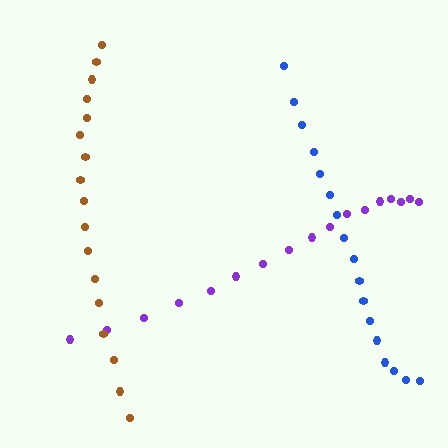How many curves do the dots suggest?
There are 3 distinct paths.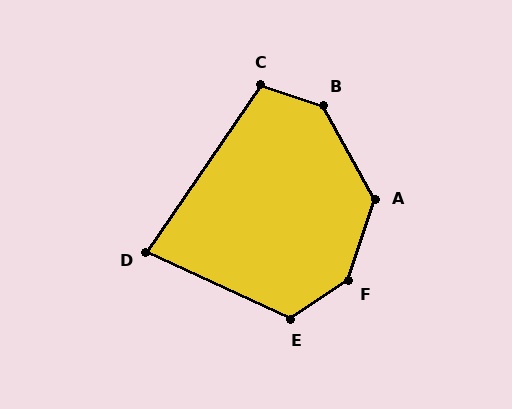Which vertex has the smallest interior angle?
D, at approximately 81 degrees.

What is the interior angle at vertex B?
Approximately 137 degrees (obtuse).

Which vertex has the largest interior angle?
F, at approximately 142 degrees.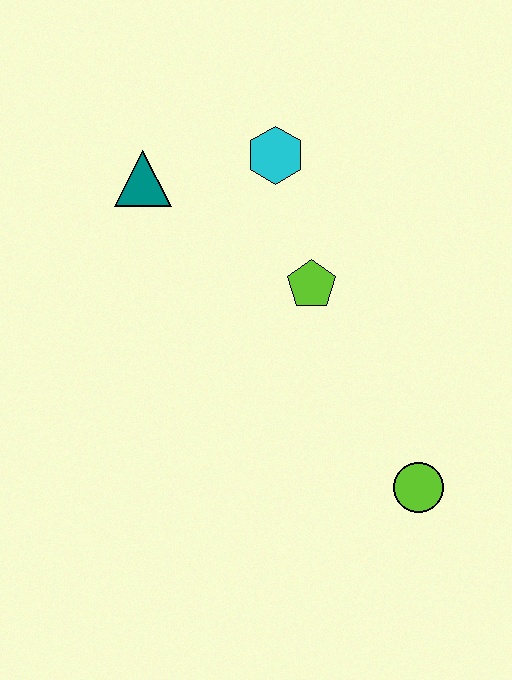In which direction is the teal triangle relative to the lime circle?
The teal triangle is above the lime circle.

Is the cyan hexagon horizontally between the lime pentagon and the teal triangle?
Yes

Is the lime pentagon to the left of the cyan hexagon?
No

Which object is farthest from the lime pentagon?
The lime circle is farthest from the lime pentagon.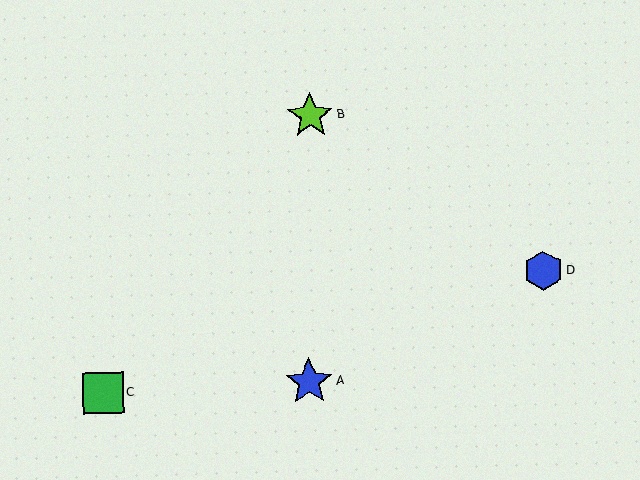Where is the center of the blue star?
The center of the blue star is at (309, 382).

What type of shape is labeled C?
Shape C is a green square.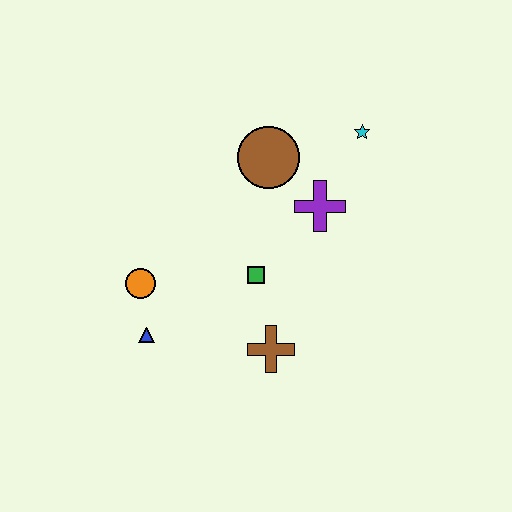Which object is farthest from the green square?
The cyan star is farthest from the green square.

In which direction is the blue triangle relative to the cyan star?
The blue triangle is to the left of the cyan star.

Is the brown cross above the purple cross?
No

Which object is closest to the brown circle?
The purple cross is closest to the brown circle.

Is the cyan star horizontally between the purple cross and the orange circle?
No